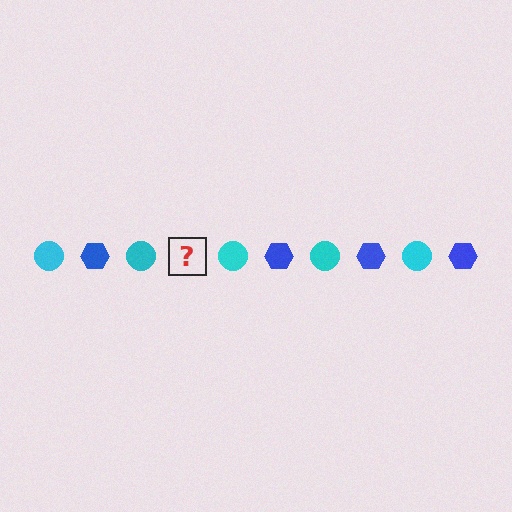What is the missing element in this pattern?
The missing element is a blue hexagon.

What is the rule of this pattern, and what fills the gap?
The rule is that the pattern alternates between cyan circle and blue hexagon. The gap should be filled with a blue hexagon.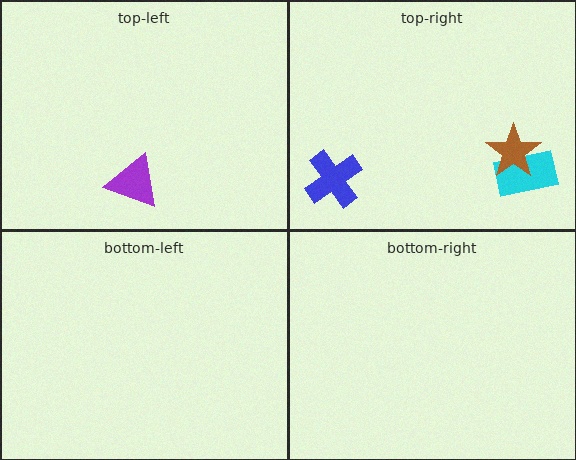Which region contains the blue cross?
The top-right region.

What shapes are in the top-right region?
The blue cross, the cyan rectangle, the brown star.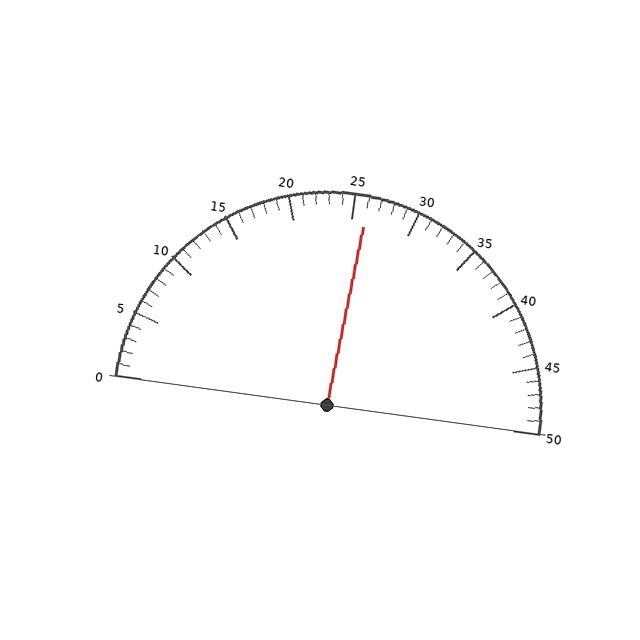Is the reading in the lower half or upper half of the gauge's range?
The reading is in the upper half of the range (0 to 50).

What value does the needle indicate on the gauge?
The needle indicates approximately 26.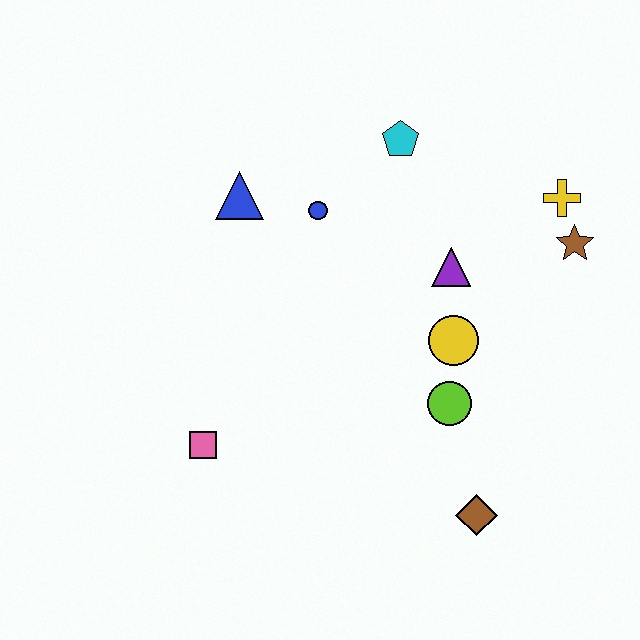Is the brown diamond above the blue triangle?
No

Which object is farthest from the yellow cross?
The pink square is farthest from the yellow cross.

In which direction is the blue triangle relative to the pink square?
The blue triangle is above the pink square.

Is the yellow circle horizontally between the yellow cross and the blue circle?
Yes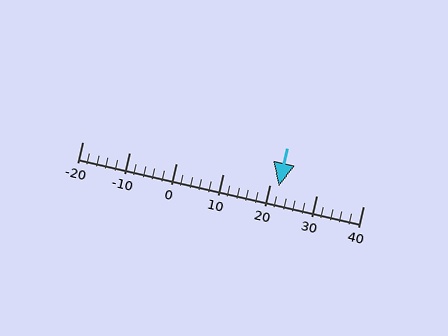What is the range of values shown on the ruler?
The ruler shows values from -20 to 40.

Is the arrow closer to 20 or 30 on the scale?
The arrow is closer to 20.